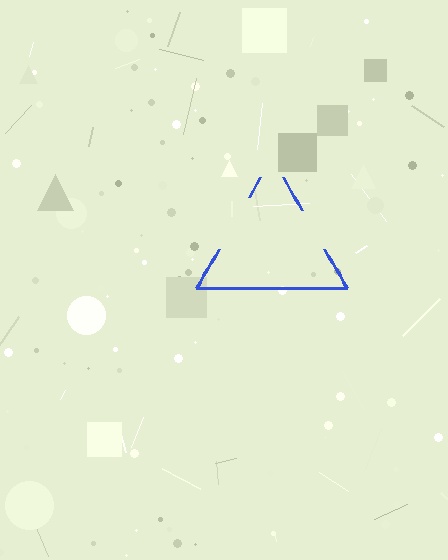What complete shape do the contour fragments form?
The contour fragments form a triangle.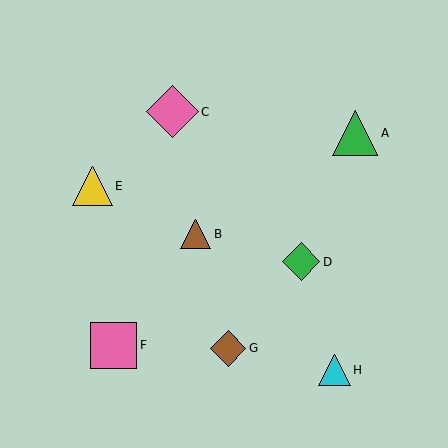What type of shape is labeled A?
Shape A is a green triangle.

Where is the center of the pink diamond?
The center of the pink diamond is at (172, 112).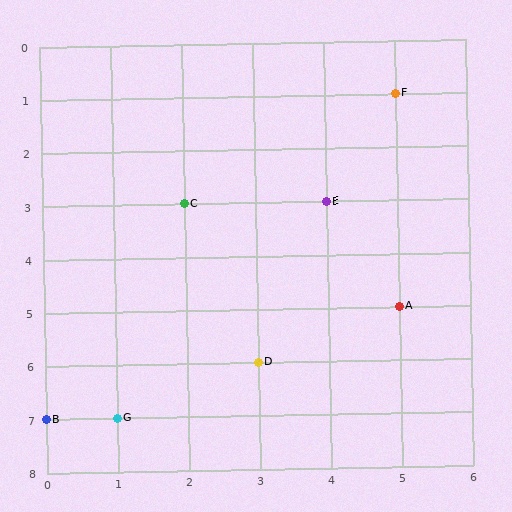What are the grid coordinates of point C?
Point C is at grid coordinates (2, 3).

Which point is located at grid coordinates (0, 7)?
Point B is at (0, 7).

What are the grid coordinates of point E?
Point E is at grid coordinates (4, 3).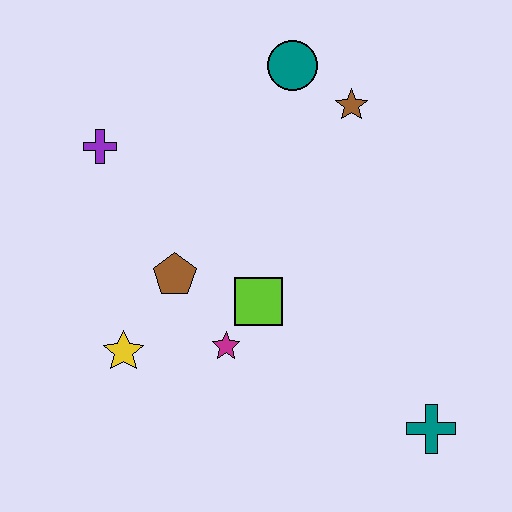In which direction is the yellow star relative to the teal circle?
The yellow star is below the teal circle.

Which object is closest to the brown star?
The teal circle is closest to the brown star.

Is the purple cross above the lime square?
Yes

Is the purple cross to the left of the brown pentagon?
Yes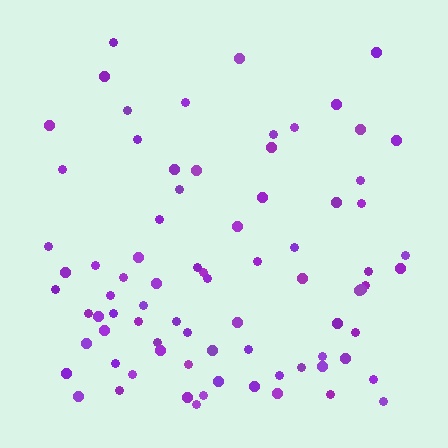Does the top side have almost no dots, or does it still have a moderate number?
Still a moderate number, just noticeably fewer than the bottom.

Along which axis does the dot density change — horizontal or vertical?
Vertical.